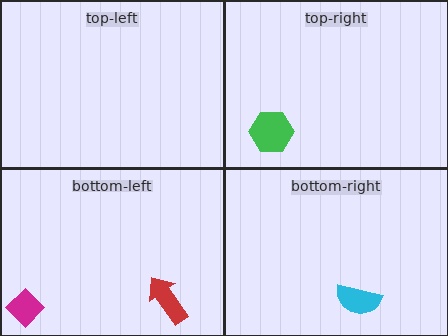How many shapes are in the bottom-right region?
1.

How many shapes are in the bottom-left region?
2.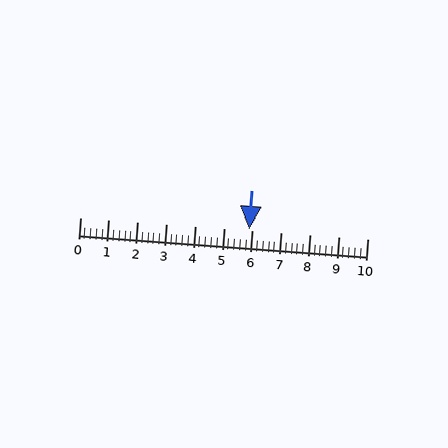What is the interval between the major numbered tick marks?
The major tick marks are spaced 1 units apart.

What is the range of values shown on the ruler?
The ruler shows values from 0 to 10.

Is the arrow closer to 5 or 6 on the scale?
The arrow is closer to 6.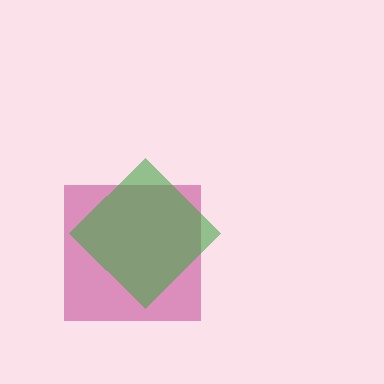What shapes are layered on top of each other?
The layered shapes are: a magenta square, a green diamond.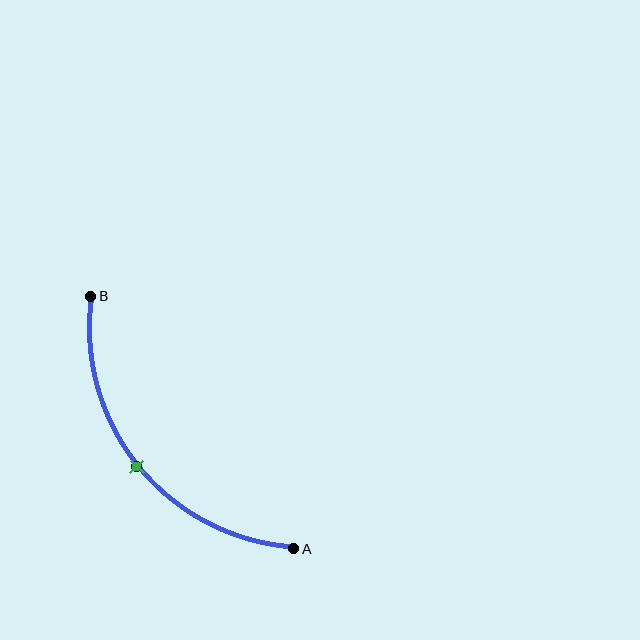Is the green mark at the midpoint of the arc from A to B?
Yes. The green mark lies on the arc at equal arc-length from both A and B — it is the arc midpoint.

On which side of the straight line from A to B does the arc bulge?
The arc bulges below and to the left of the straight line connecting A and B.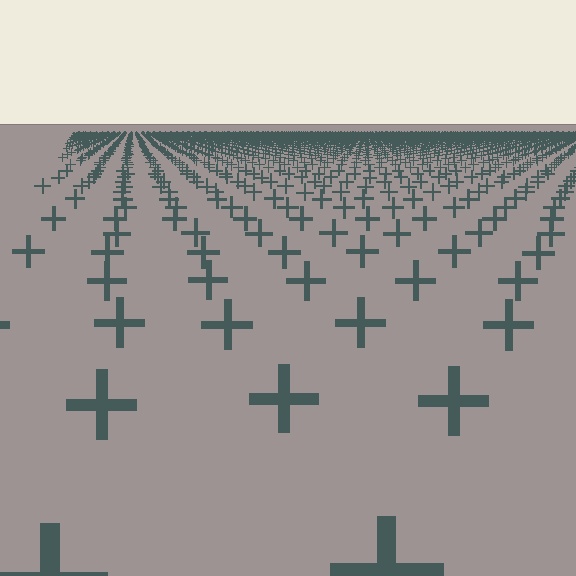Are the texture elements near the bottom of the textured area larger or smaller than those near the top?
Larger. Near the bottom, elements are closer to the viewer and appear at a bigger on-screen size.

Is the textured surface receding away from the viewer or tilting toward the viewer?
The surface is receding away from the viewer. Texture elements get smaller and denser toward the top.